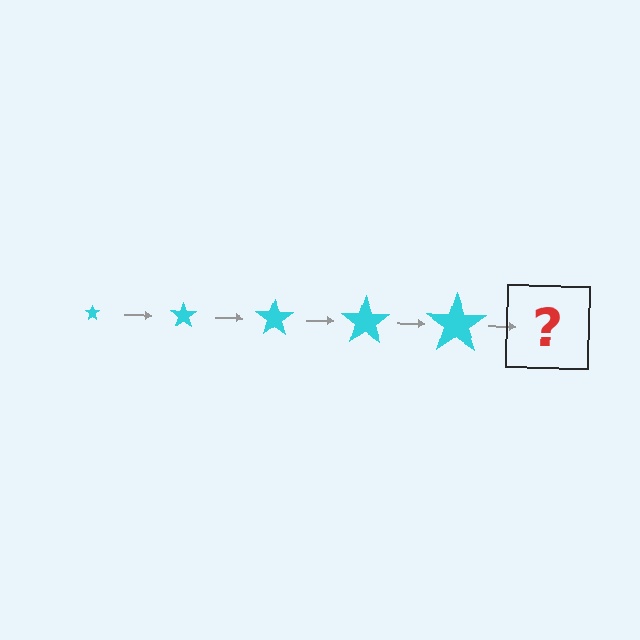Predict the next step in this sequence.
The next step is a cyan star, larger than the previous one.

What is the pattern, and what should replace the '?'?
The pattern is that the star gets progressively larger each step. The '?' should be a cyan star, larger than the previous one.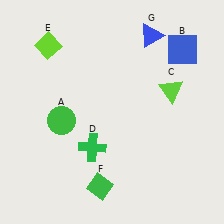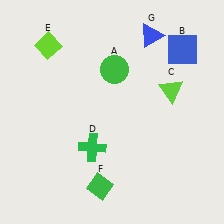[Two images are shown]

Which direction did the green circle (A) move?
The green circle (A) moved right.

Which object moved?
The green circle (A) moved right.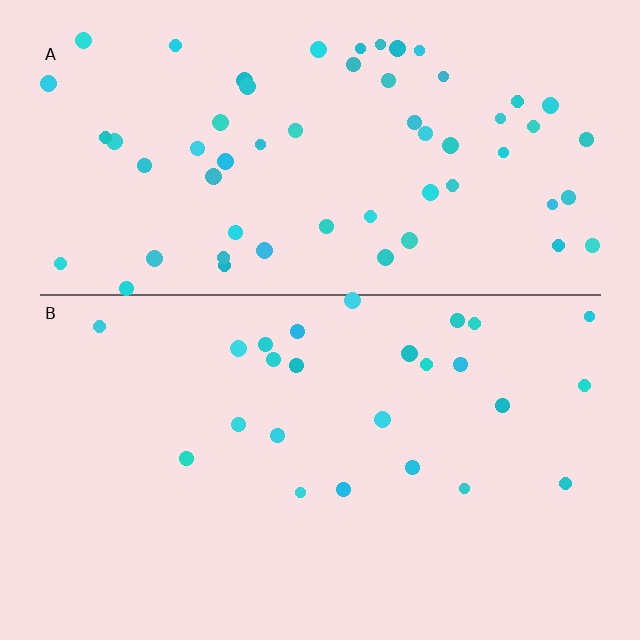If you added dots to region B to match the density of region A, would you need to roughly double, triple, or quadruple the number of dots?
Approximately triple.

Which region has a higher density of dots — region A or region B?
A (the top).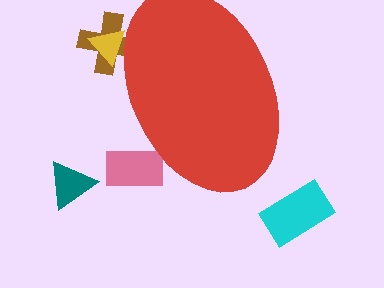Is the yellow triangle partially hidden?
Yes, the yellow triangle is partially hidden behind the red ellipse.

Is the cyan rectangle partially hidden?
No, the cyan rectangle is fully visible.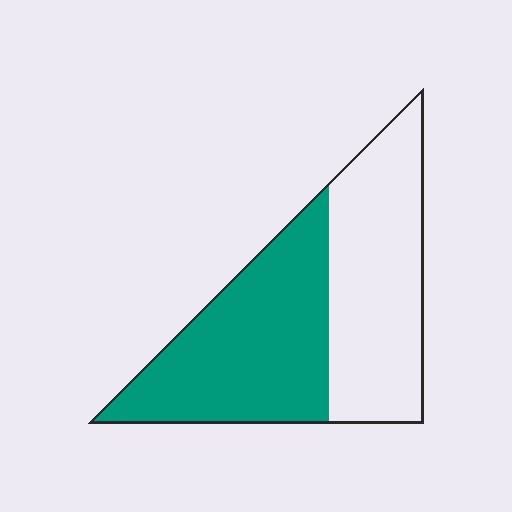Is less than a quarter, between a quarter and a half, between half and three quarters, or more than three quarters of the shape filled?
Between half and three quarters.